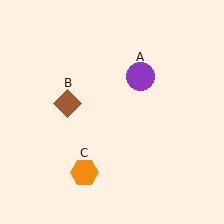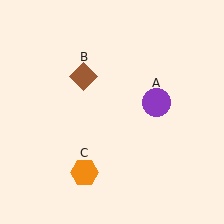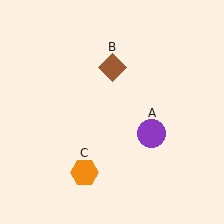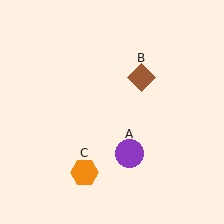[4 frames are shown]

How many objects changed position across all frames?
2 objects changed position: purple circle (object A), brown diamond (object B).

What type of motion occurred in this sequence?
The purple circle (object A), brown diamond (object B) rotated clockwise around the center of the scene.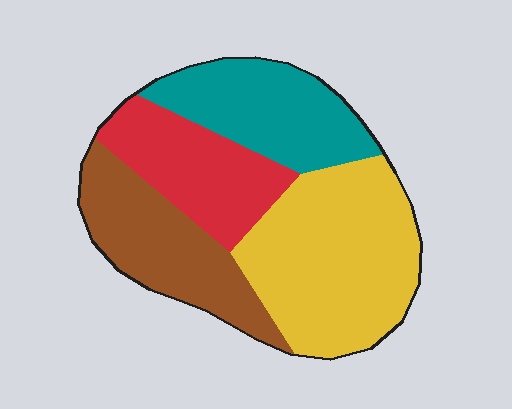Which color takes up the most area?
Yellow, at roughly 35%.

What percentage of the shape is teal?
Teal takes up about one fifth (1/5) of the shape.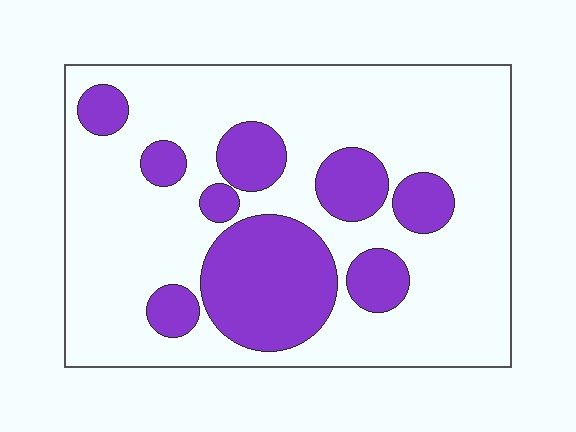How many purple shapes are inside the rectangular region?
9.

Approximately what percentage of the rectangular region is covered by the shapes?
Approximately 25%.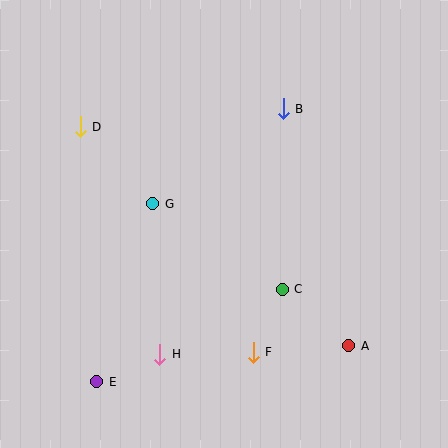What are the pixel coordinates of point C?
Point C is at (282, 289).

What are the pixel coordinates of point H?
Point H is at (160, 354).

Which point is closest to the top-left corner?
Point D is closest to the top-left corner.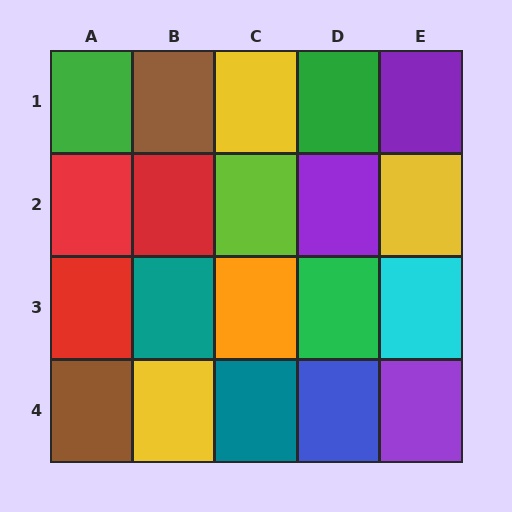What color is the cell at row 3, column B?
Teal.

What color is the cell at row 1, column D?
Green.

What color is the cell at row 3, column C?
Orange.